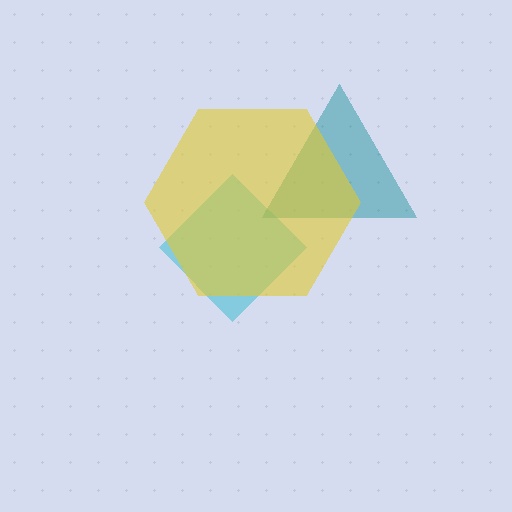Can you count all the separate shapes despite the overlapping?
Yes, there are 3 separate shapes.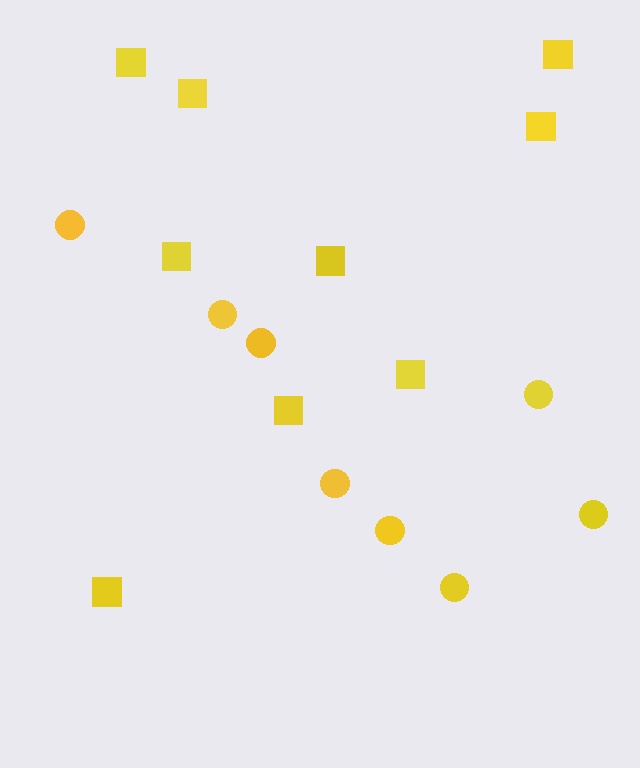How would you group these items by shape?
There are 2 groups: one group of squares (9) and one group of circles (8).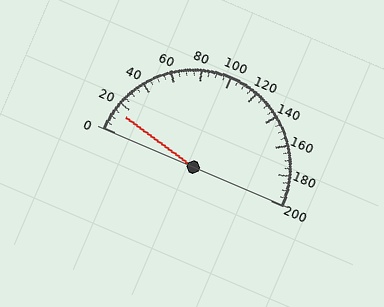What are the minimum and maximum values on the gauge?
The gauge ranges from 0 to 200.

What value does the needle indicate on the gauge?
The needle indicates approximately 15.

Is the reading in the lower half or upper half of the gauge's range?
The reading is in the lower half of the range (0 to 200).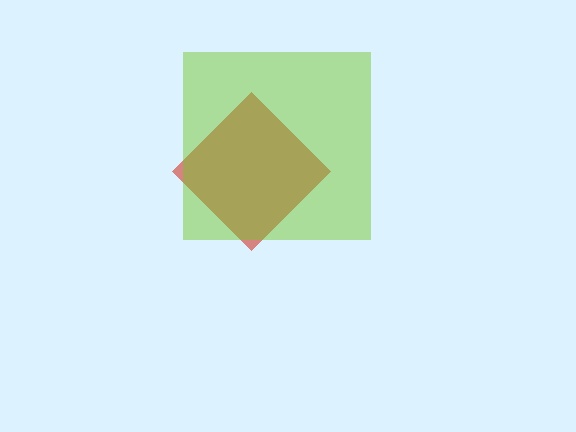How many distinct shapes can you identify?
There are 2 distinct shapes: a red diamond, a lime square.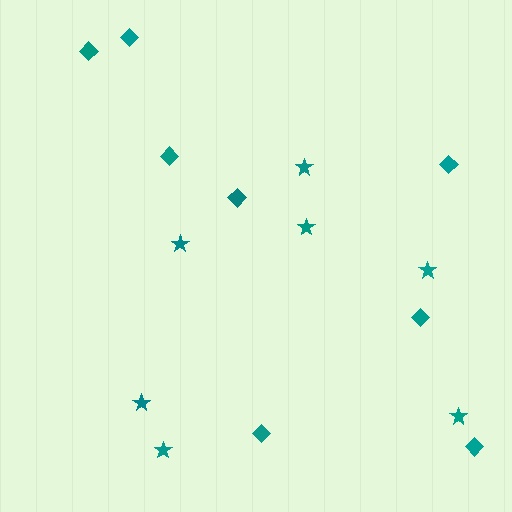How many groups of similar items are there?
There are 2 groups: one group of diamonds (8) and one group of stars (7).